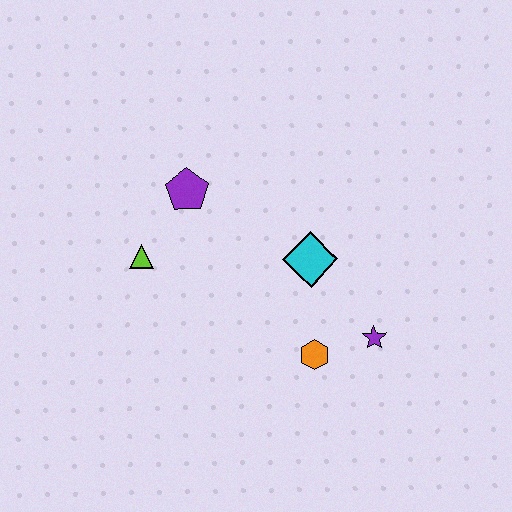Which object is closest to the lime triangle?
The purple pentagon is closest to the lime triangle.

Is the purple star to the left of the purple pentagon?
No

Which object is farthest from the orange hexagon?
The purple pentagon is farthest from the orange hexagon.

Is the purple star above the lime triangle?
No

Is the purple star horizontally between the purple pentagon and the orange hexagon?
No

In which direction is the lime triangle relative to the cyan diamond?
The lime triangle is to the left of the cyan diamond.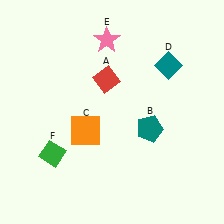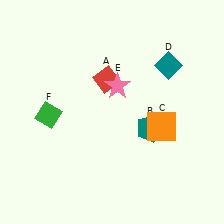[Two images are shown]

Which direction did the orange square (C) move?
The orange square (C) moved right.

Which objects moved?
The objects that moved are: the orange square (C), the pink star (E), the green diamond (F).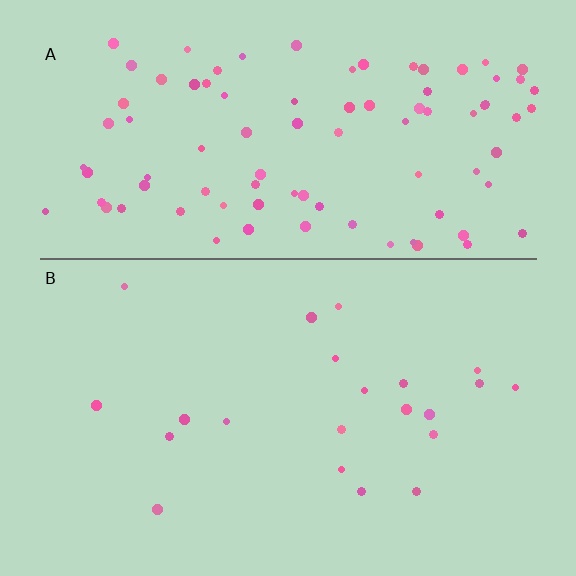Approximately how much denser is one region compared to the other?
Approximately 4.4× — region A over region B.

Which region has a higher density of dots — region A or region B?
A (the top).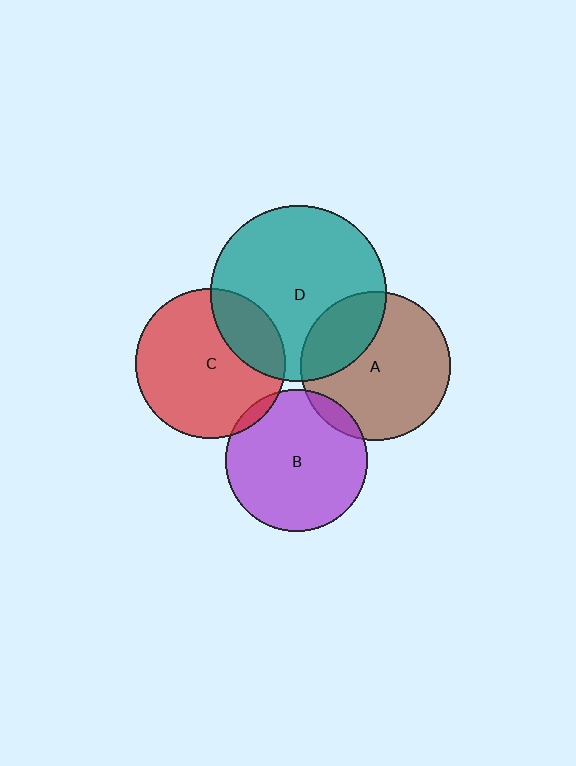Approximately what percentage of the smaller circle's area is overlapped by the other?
Approximately 25%.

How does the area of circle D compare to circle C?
Approximately 1.4 times.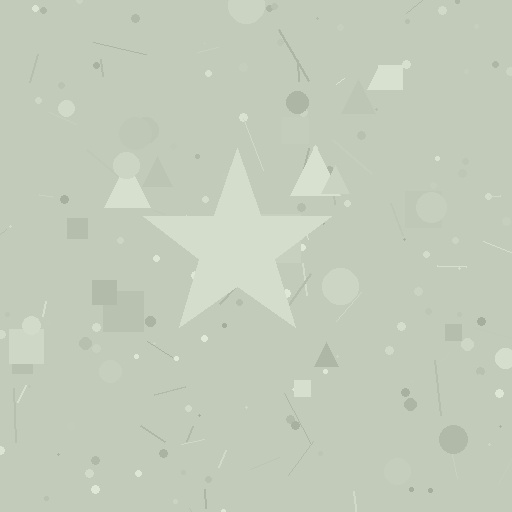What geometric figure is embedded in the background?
A star is embedded in the background.